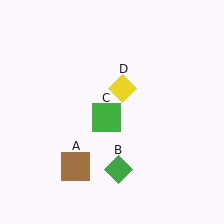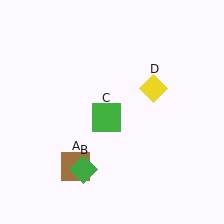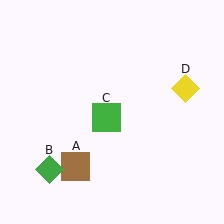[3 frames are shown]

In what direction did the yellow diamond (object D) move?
The yellow diamond (object D) moved right.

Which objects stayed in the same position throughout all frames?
Brown square (object A) and green square (object C) remained stationary.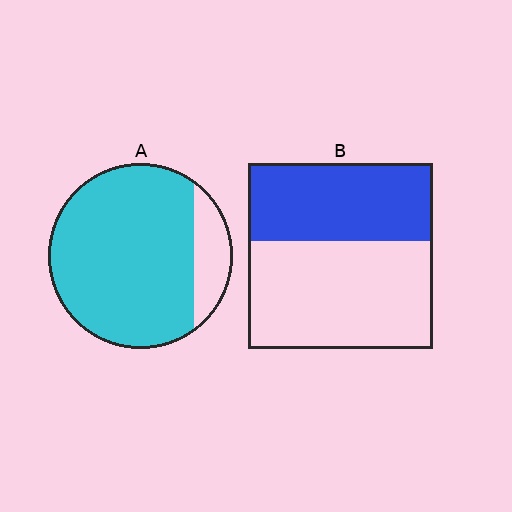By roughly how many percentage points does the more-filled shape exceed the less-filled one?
By roughly 45 percentage points (A over B).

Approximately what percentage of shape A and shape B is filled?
A is approximately 85% and B is approximately 40%.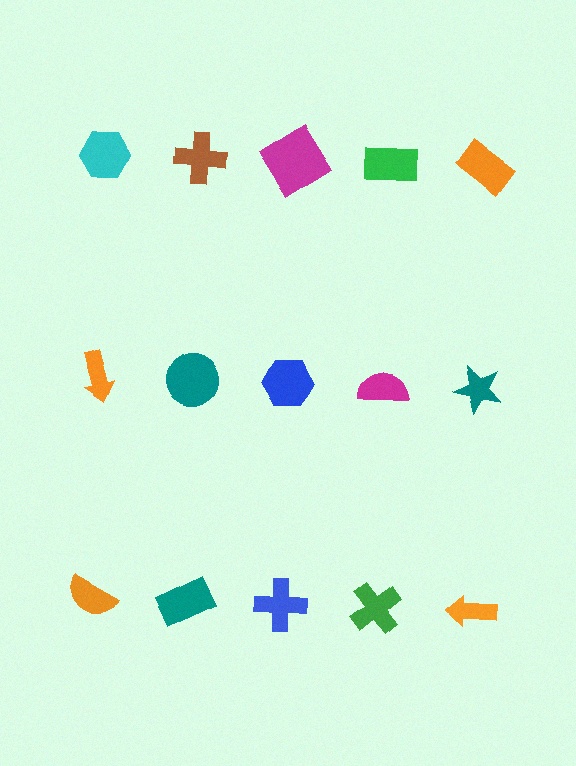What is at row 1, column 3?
A magenta diamond.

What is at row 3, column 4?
A green cross.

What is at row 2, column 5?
A teal star.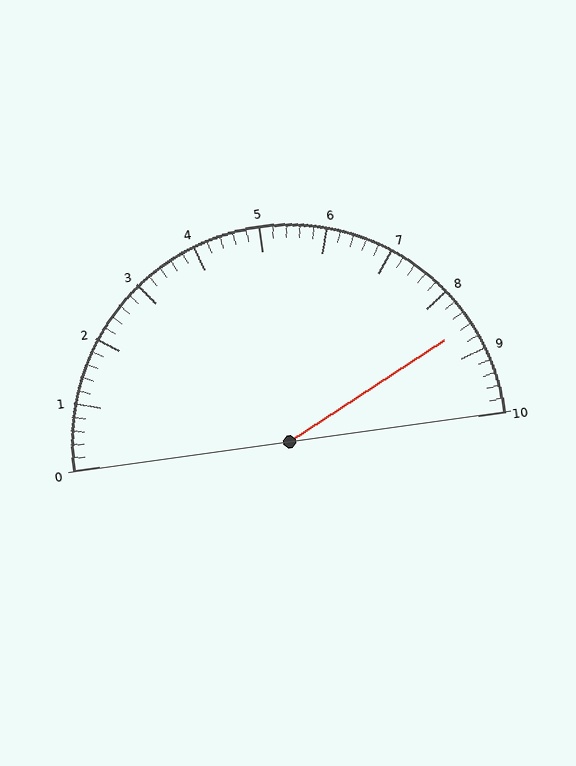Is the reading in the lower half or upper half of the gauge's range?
The reading is in the upper half of the range (0 to 10).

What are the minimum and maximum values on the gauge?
The gauge ranges from 0 to 10.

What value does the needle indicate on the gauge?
The needle indicates approximately 8.6.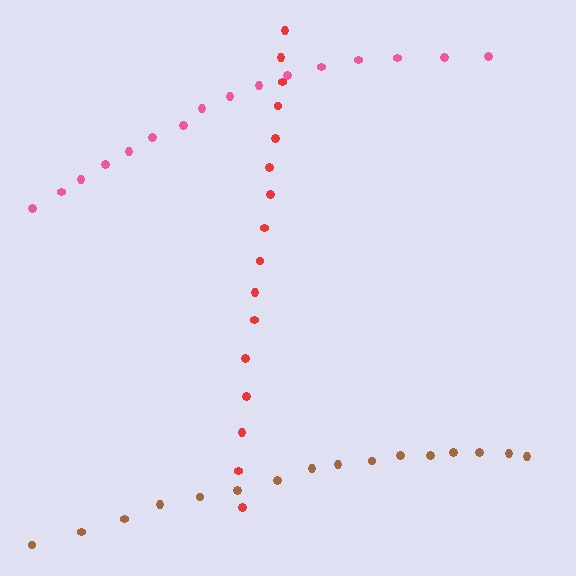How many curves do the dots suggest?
There are 3 distinct paths.